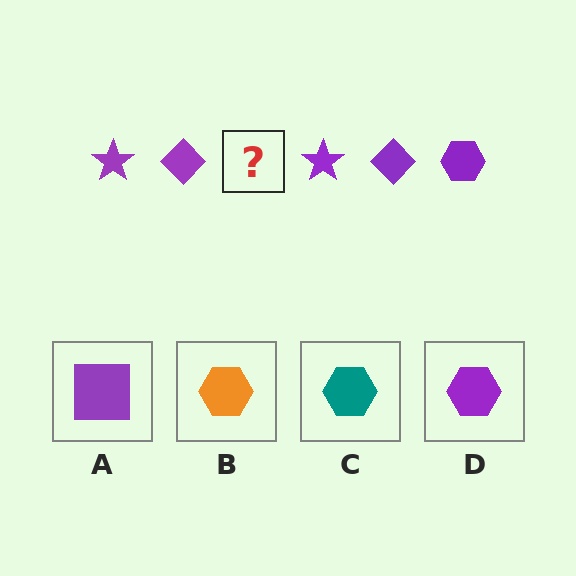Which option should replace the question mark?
Option D.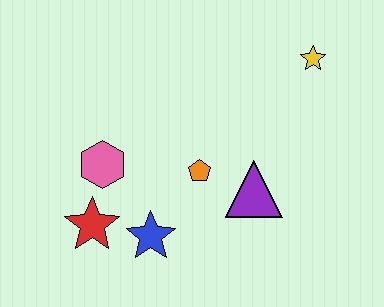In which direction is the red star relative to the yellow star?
The red star is to the left of the yellow star.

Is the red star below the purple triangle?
Yes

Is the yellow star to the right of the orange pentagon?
Yes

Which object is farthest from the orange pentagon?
The yellow star is farthest from the orange pentagon.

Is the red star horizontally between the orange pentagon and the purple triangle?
No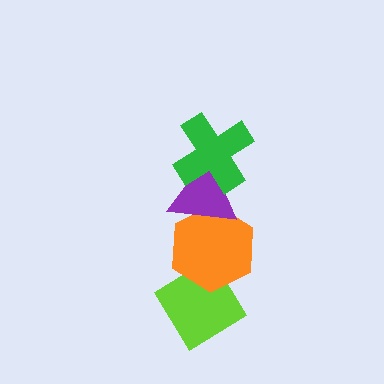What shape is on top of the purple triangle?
The green cross is on top of the purple triangle.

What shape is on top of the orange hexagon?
The purple triangle is on top of the orange hexagon.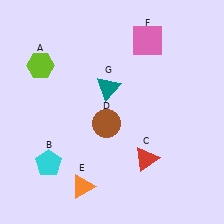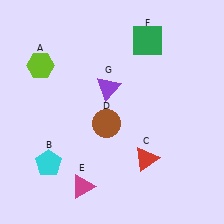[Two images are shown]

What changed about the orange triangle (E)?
In Image 1, E is orange. In Image 2, it changed to magenta.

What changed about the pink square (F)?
In Image 1, F is pink. In Image 2, it changed to green.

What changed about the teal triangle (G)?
In Image 1, G is teal. In Image 2, it changed to purple.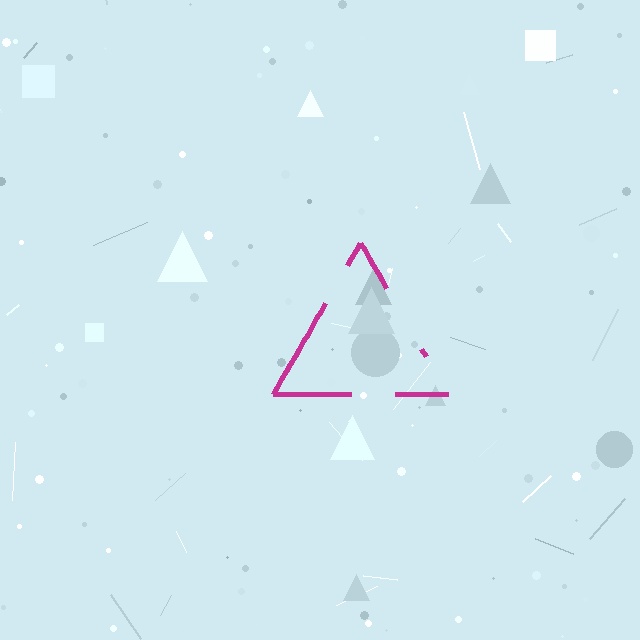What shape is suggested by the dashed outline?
The dashed outline suggests a triangle.